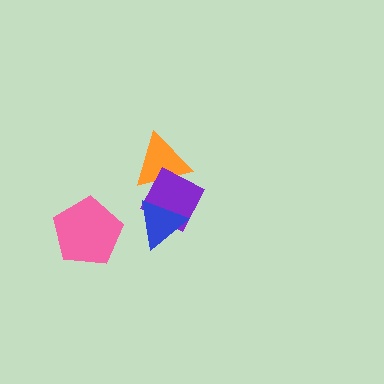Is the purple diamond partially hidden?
Yes, it is partially covered by another shape.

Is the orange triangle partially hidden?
Yes, it is partially covered by another shape.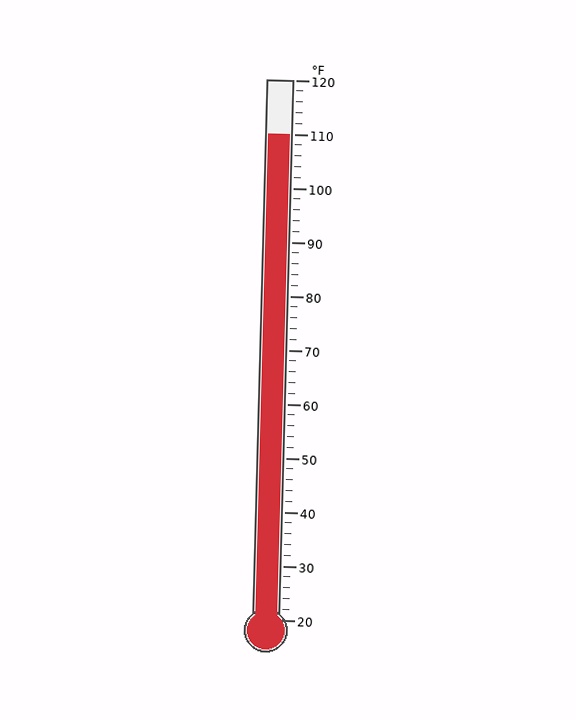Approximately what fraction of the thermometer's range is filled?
The thermometer is filled to approximately 90% of its range.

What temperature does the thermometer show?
The thermometer shows approximately 110°F.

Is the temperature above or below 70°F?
The temperature is above 70°F.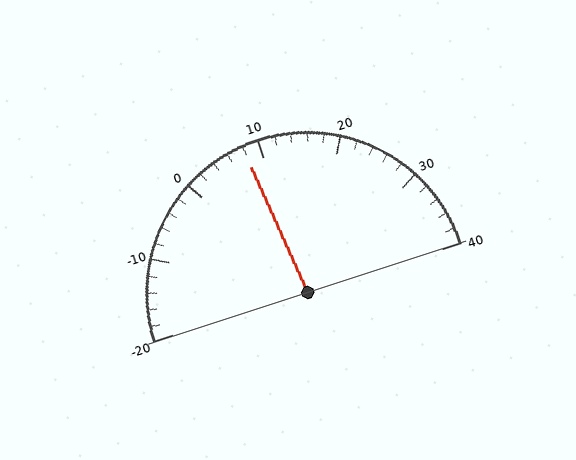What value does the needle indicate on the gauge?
The needle indicates approximately 8.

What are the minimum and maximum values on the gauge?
The gauge ranges from -20 to 40.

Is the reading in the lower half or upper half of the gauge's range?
The reading is in the lower half of the range (-20 to 40).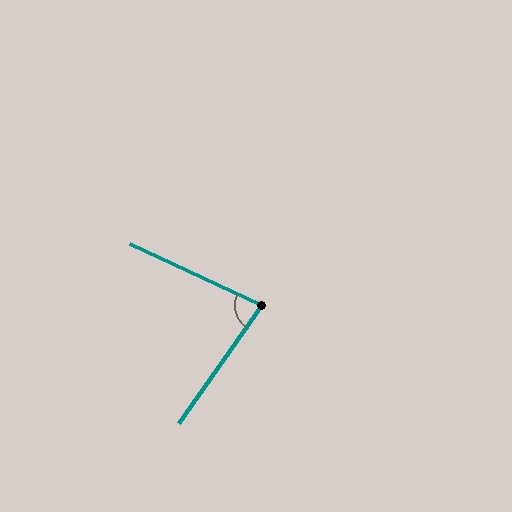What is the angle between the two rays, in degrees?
Approximately 80 degrees.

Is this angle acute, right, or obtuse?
It is acute.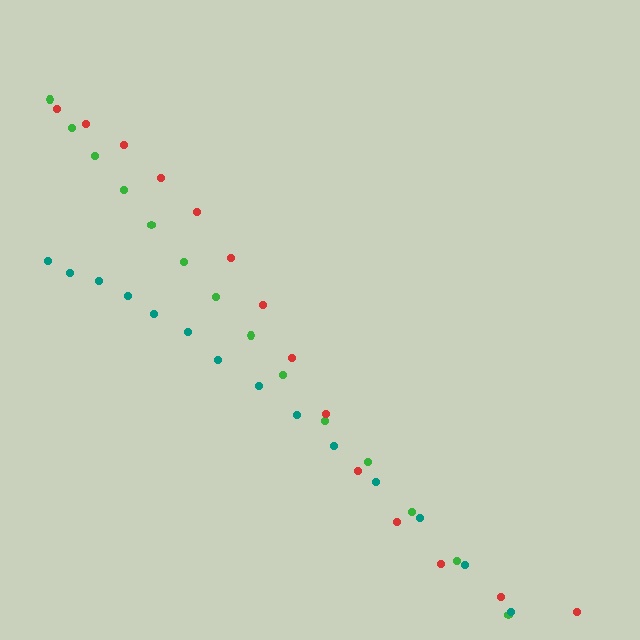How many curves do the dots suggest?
There are 3 distinct paths.